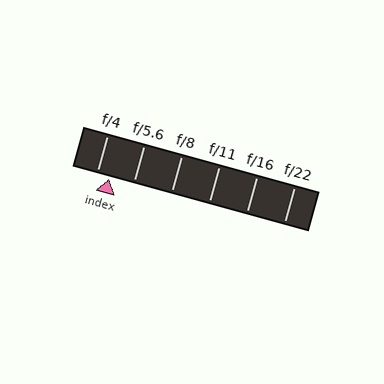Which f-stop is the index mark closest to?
The index mark is closest to f/4.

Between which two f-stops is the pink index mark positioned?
The index mark is between f/4 and f/5.6.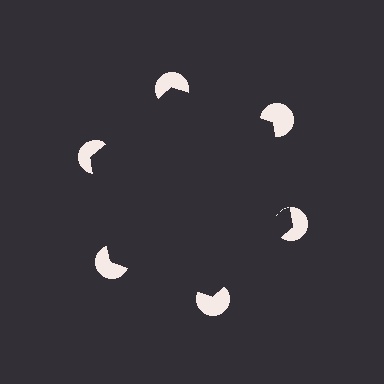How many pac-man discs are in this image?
There are 6 — one at each vertex of the illusory hexagon.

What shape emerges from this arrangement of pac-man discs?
An illusory hexagon — its edges are inferred from the aligned wedge cuts in the pac-man discs, not physically drawn.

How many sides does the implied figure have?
6 sides.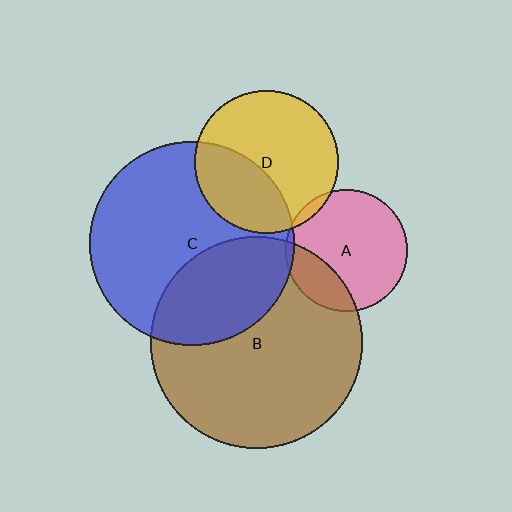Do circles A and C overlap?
Yes.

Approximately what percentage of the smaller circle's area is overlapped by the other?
Approximately 5%.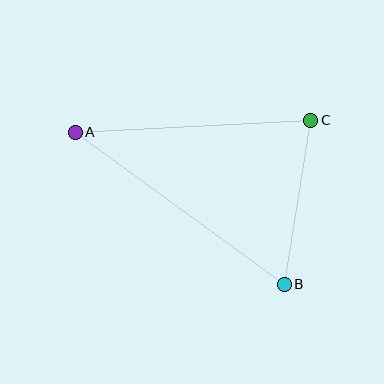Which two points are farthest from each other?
Points A and B are farthest from each other.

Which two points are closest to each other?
Points B and C are closest to each other.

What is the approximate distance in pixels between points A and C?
The distance between A and C is approximately 236 pixels.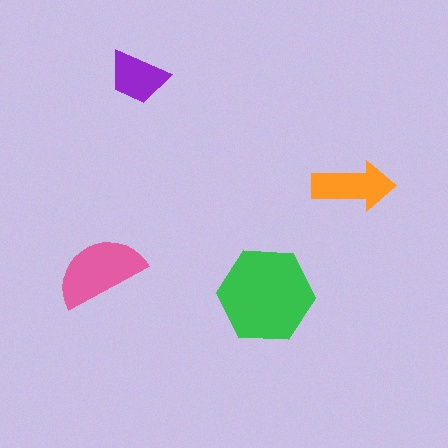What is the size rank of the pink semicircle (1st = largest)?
2nd.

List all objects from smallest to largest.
The purple trapezoid, the orange arrow, the pink semicircle, the green hexagon.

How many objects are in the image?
There are 4 objects in the image.